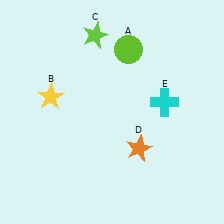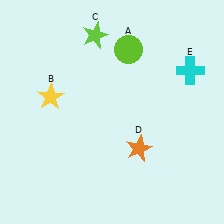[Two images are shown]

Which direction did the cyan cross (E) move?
The cyan cross (E) moved up.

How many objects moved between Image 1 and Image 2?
1 object moved between the two images.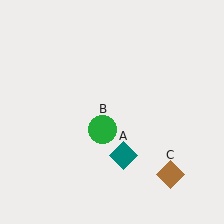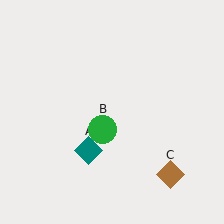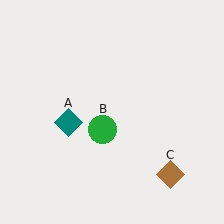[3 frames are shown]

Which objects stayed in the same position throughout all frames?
Green circle (object B) and brown diamond (object C) remained stationary.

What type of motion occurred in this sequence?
The teal diamond (object A) rotated clockwise around the center of the scene.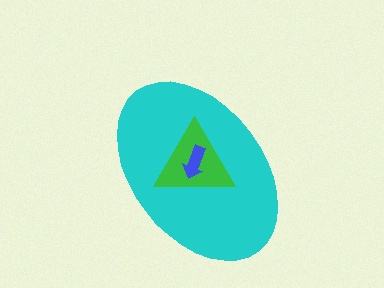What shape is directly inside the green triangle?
The blue arrow.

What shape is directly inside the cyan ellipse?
The green triangle.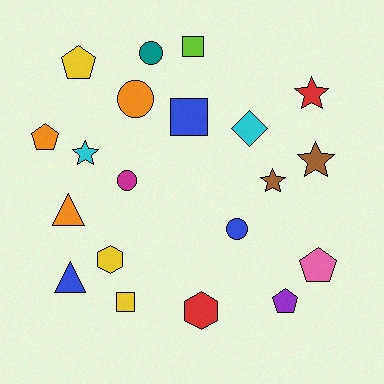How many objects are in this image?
There are 20 objects.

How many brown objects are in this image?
There are 2 brown objects.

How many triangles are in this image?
There are 2 triangles.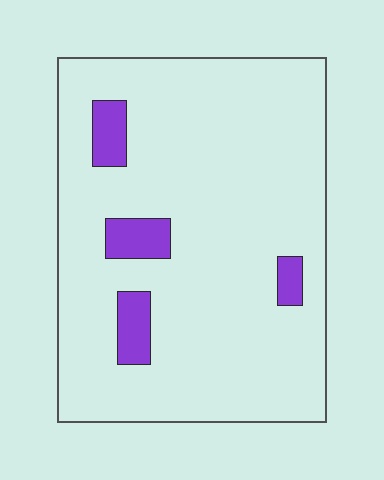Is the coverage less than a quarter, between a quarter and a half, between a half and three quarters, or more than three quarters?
Less than a quarter.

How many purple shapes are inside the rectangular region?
4.